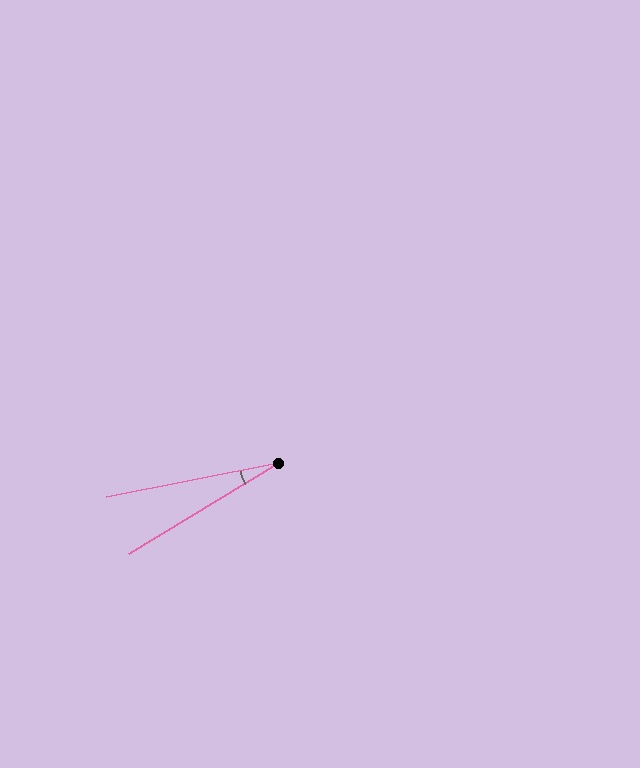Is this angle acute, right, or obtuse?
It is acute.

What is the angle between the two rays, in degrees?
Approximately 20 degrees.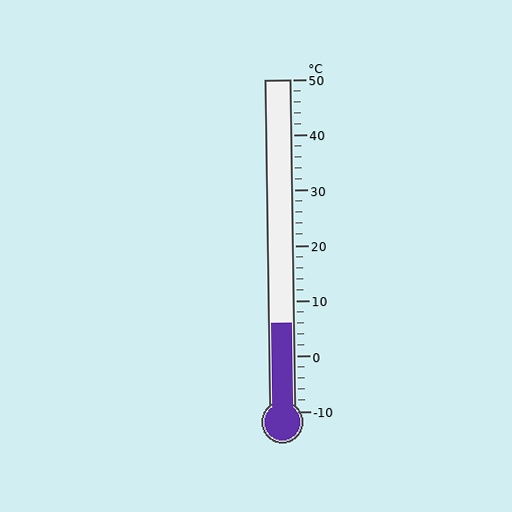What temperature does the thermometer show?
The thermometer shows approximately 6°C.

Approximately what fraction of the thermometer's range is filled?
The thermometer is filled to approximately 25% of its range.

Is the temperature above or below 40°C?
The temperature is below 40°C.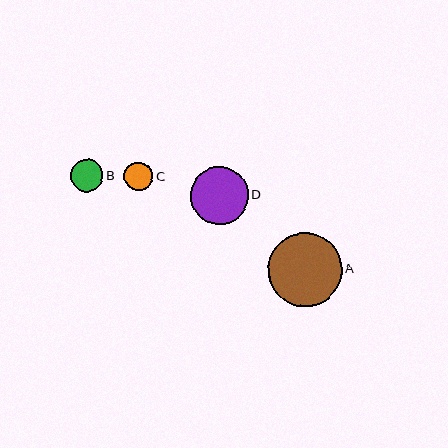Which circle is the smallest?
Circle C is the smallest with a size of approximately 29 pixels.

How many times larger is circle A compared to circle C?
Circle A is approximately 2.6 times the size of circle C.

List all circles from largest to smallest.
From largest to smallest: A, D, B, C.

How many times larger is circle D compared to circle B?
Circle D is approximately 1.8 times the size of circle B.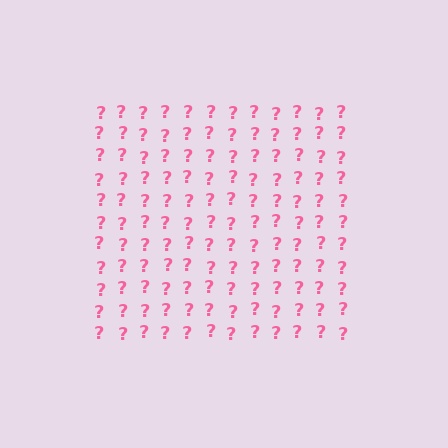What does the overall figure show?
The overall figure shows a square.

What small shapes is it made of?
It is made of small question marks.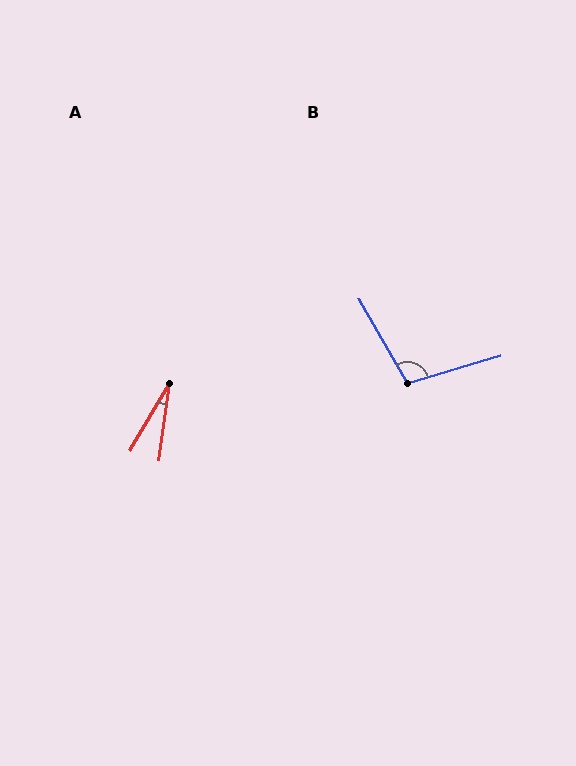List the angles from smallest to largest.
A (22°), B (103°).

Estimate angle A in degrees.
Approximately 22 degrees.